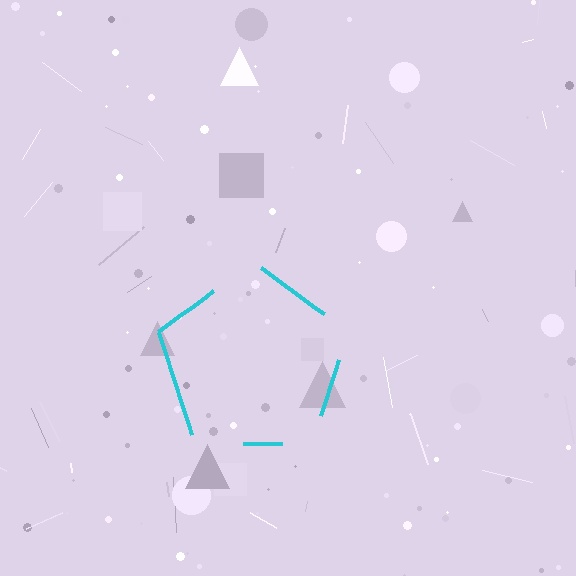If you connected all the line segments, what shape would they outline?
They would outline a pentagon.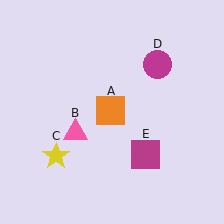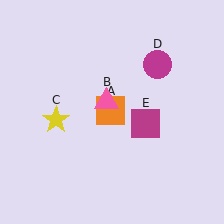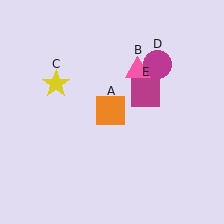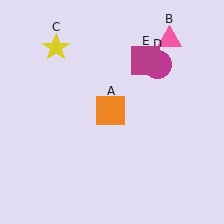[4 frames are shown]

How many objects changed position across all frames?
3 objects changed position: pink triangle (object B), yellow star (object C), magenta square (object E).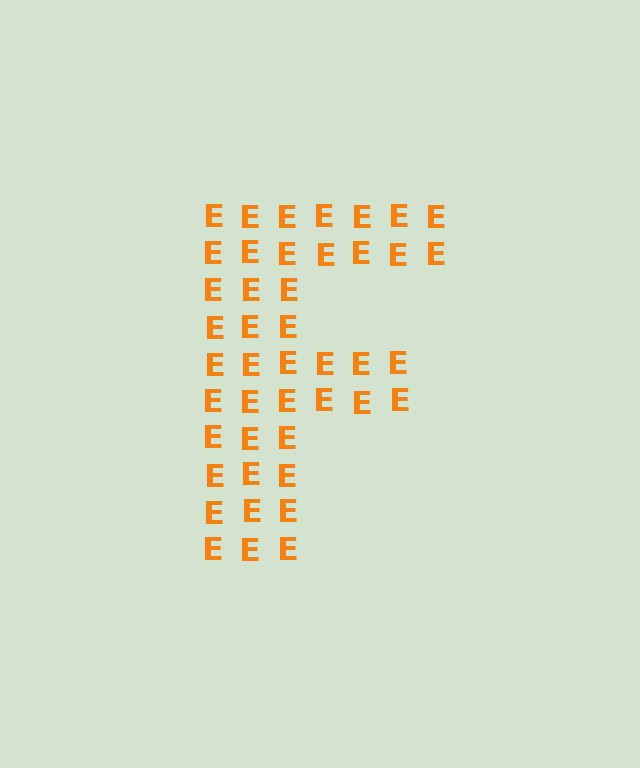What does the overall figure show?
The overall figure shows the letter F.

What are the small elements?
The small elements are letter E's.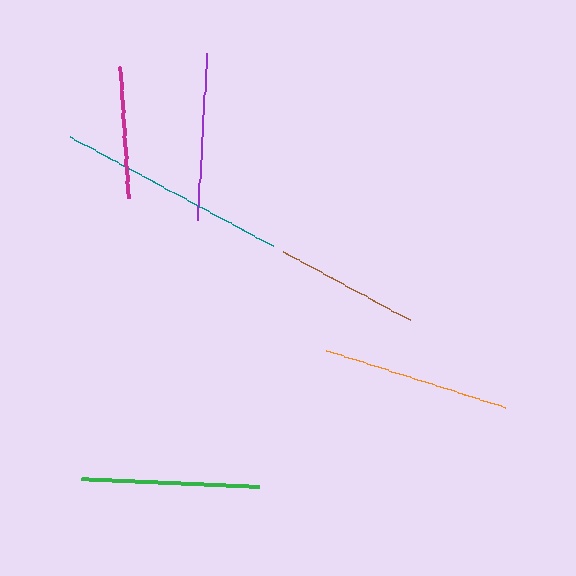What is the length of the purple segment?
The purple segment is approximately 167 pixels long.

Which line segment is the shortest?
The magenta line is the shortest at approximately 132 pixels.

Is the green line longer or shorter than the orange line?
The orange line is longer than the green line.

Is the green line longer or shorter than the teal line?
The teal line is longer than the green line.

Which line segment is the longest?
The teal line is the longest at approximately 230 pixels.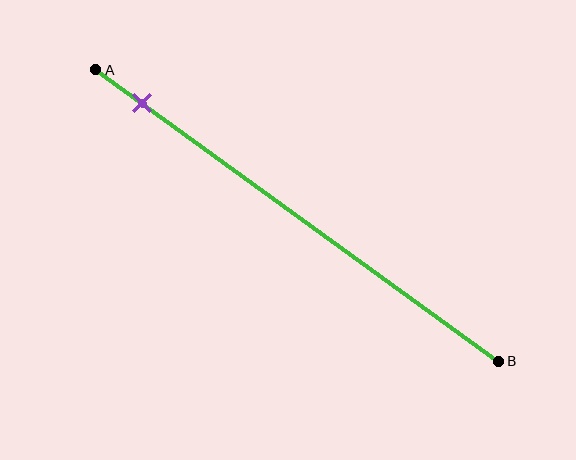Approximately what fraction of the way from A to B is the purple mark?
The purple mark is approximately 10% of the way from A to B.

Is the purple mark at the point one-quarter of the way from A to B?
No, the mark is at about 10% from A, not at the 25% one-quarter point.